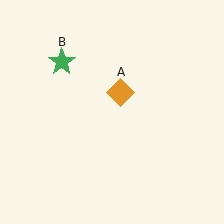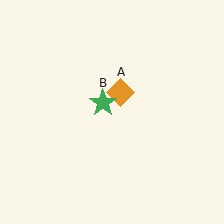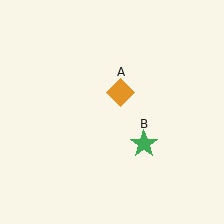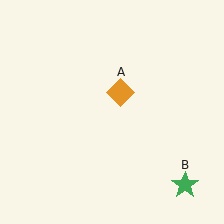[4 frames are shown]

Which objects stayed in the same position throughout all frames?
Orange diamond (object A) remained stationary.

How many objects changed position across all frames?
1 object changed position: green star (object B).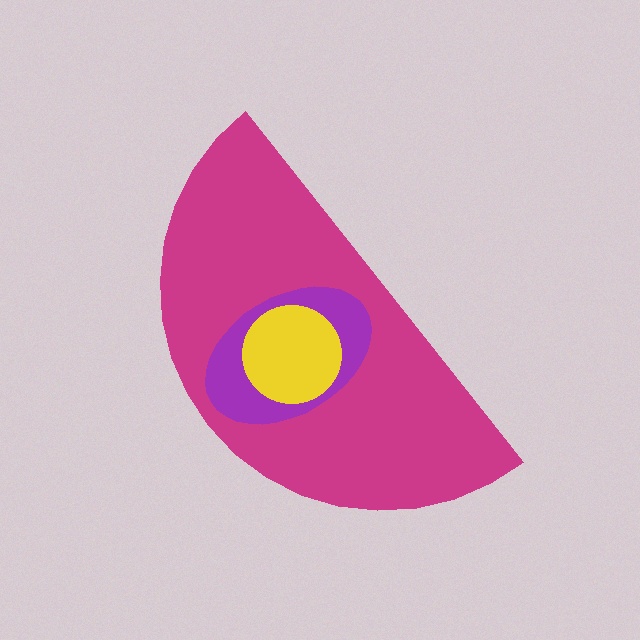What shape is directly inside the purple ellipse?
The yellow circle.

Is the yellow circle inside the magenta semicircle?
Yes.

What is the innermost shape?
The yellow circle.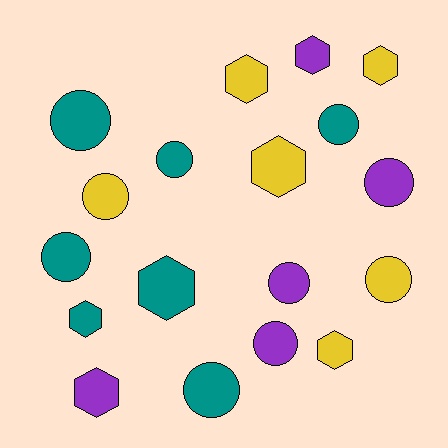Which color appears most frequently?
Teal, with 7 objects.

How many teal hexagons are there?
There are 2 teal hexagons.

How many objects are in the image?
There are 18 objects.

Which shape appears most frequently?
Circle, with 10 objects.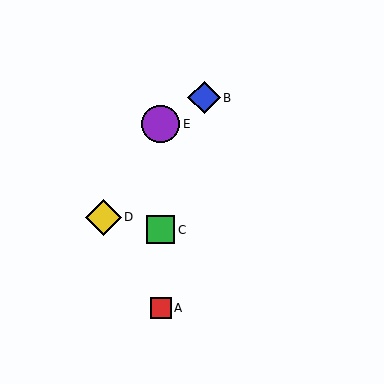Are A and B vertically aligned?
No, A is at x≈161 and B is at x≈204.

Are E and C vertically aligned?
Yes, both are at x≈161.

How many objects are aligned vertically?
3 objects (A, C, E) are aligned vertically.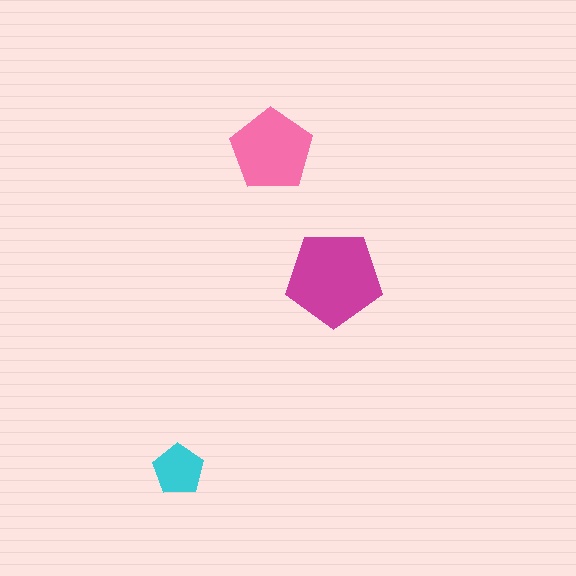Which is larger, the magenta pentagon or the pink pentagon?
The magenta one.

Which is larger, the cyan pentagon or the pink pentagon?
The pink one.